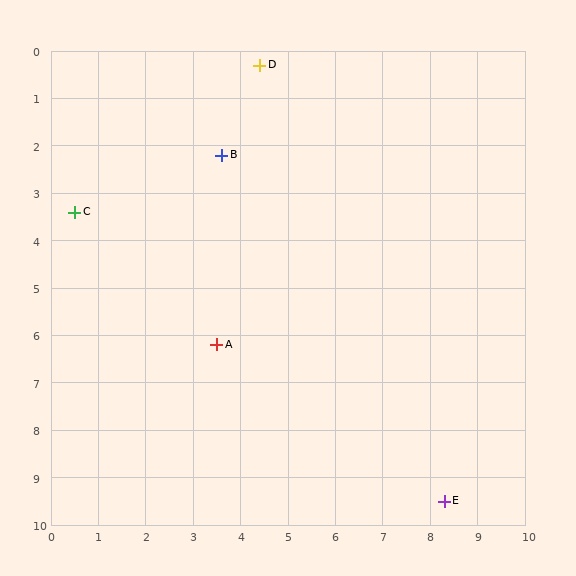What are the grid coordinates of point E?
Point E is at approximately (8.3, 9.5).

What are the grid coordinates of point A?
Point A is at approximately (3.5, 6.2).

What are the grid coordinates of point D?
Point D is at approximately (4.4, 0.3).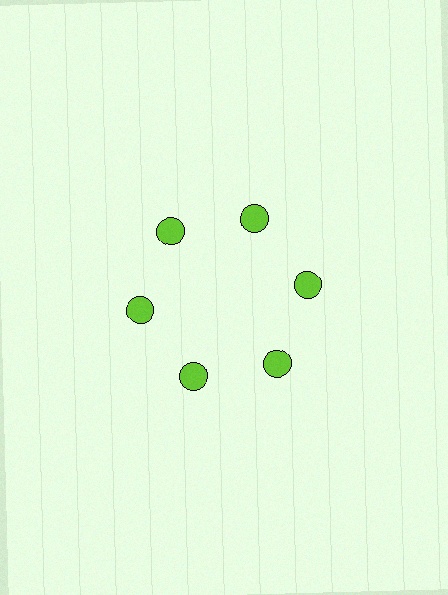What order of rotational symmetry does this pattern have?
This pattern has 6-fold rotational symmetry.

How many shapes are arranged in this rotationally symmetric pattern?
There are 6 shapes, arranged in 6 groups of 1.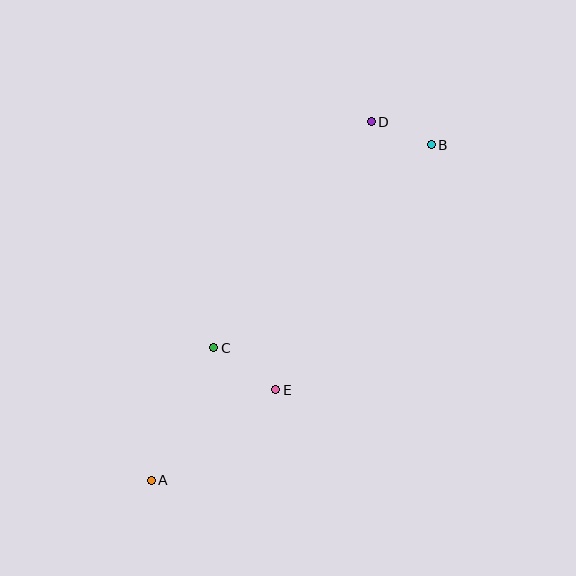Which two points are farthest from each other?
Points A and B are farthest from each other.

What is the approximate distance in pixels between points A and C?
The distance between A and C is approximately 147 pixels.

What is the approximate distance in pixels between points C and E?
The distance between C and E is approximately 75 pixels.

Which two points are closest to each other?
Points B and D are closest to each other.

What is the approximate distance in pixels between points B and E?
The distance between B and E is approximately 290 pixels.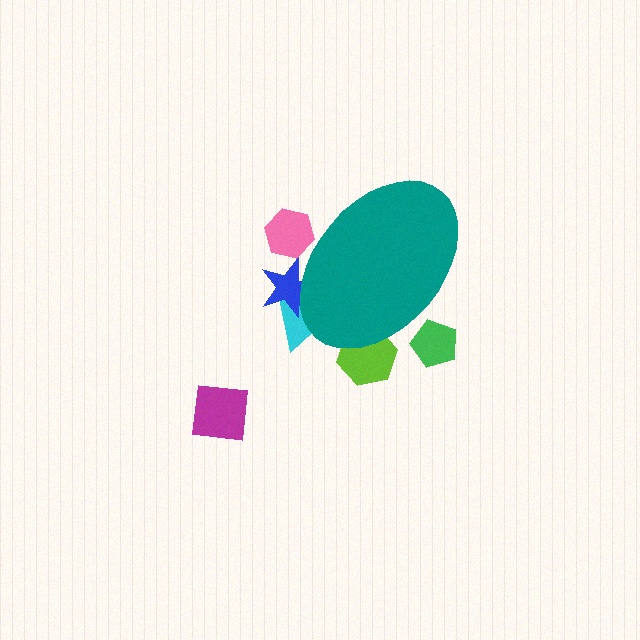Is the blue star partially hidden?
Yes, the blue star is partially hidden behind the teal ellipse.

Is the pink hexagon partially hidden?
Yes, the pink hexagon is partially hidden behind the teal ellipse.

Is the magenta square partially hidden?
No, the magenta square is fully visible.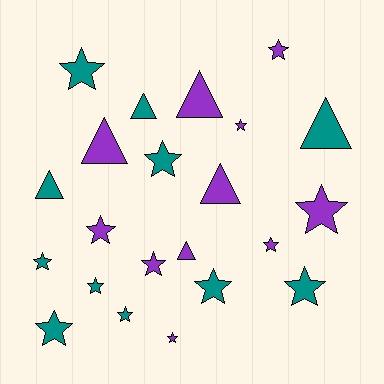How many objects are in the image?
There are 22 objects.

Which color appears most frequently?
Purple, with 11 objects.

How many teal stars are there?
There are 8 teal stars.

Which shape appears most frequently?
Star, with 15 objects.